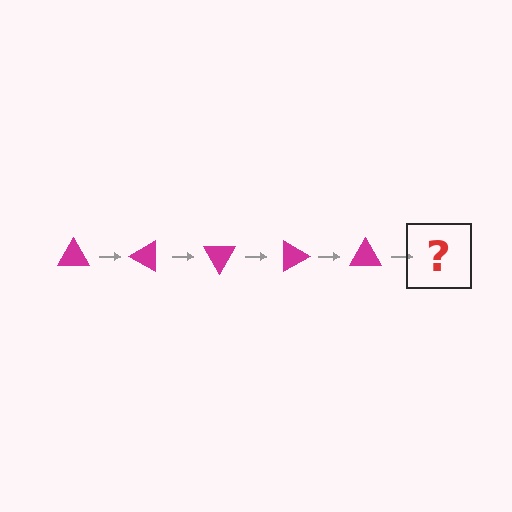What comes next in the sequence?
The next element should be a magenta triangle rotated 150 degrees.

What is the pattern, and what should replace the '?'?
The pattern is that the triangle rotates 30 degrees each step. The '?' should be a magenta triangle rotated 150 degrees.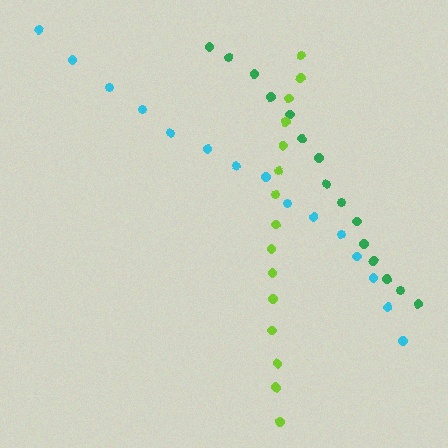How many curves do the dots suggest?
There are 3 distinct paths.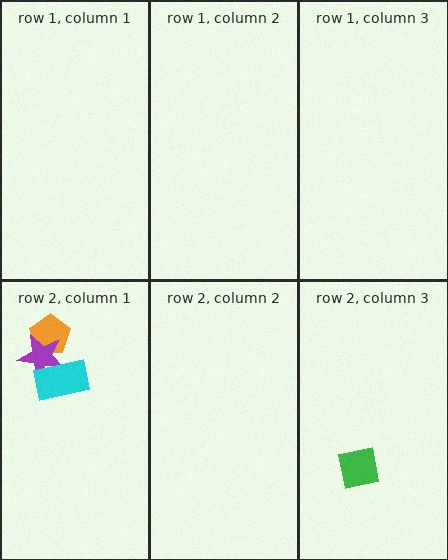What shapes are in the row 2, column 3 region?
The green square.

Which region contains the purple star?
The row 2, column 1 region.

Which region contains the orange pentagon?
The row 2, column 1 region.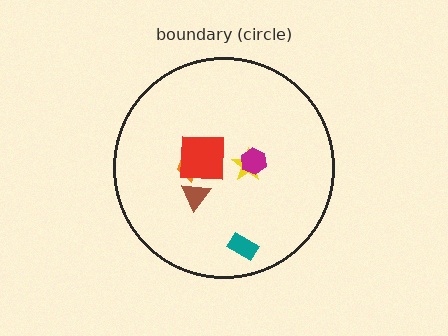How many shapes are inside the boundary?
6 inside, 0 outside.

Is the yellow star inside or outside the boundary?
Inside.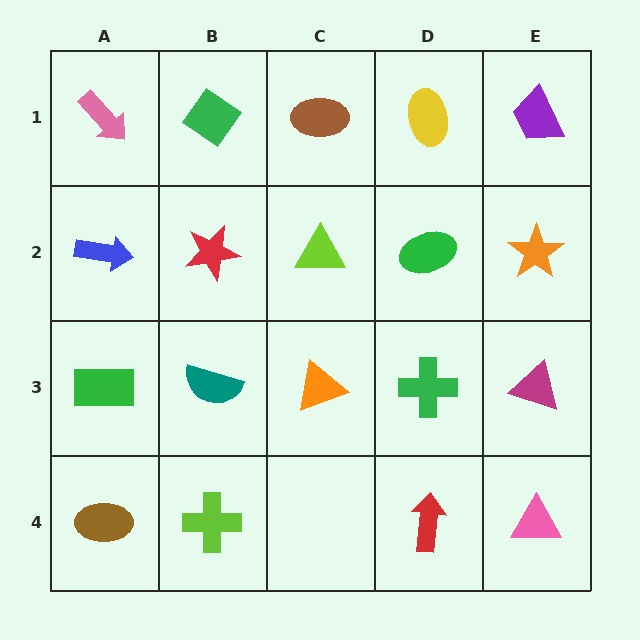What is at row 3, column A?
A green rectangle.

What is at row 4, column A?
A brown ellipse.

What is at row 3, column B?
A teal semicircle.